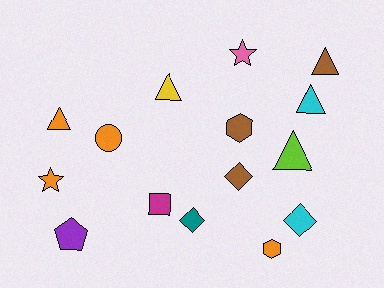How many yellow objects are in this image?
There is 1 yellow object.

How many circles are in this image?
There is 1 circle.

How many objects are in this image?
There are 15 objects.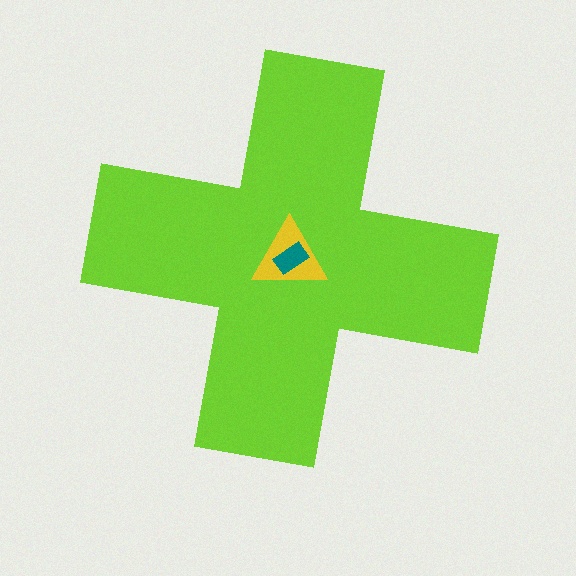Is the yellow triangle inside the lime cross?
Yes.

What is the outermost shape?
The lime cross.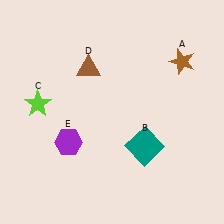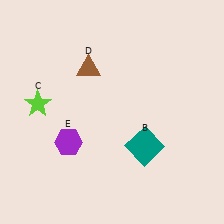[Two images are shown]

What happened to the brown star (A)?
The brown star (A) was removed in Image 2. It was in the top-right area of Image 1.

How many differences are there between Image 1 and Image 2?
There is 1 difference between the two images.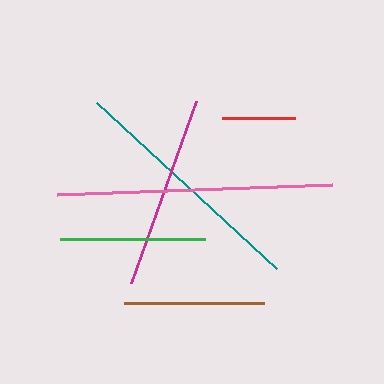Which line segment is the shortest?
The red line is the shortest at approximately 73 pixels.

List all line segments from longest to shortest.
From longest to shortest: pink, teal, magenta, green, brown, red.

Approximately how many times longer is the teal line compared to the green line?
The teal line is approximately 1.7 times the length of the green line.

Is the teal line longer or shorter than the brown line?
The teal line is longer than the brown line.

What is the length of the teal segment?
The teal segment is approximately 245 pixels long.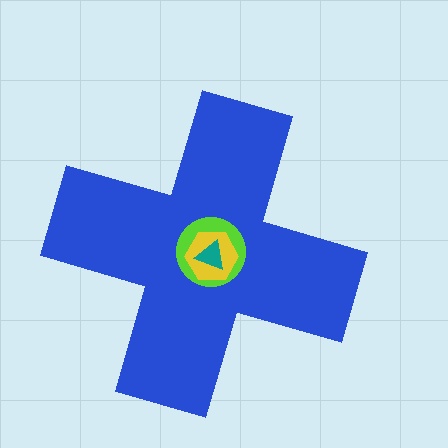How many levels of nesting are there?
4.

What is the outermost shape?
The blue cross.